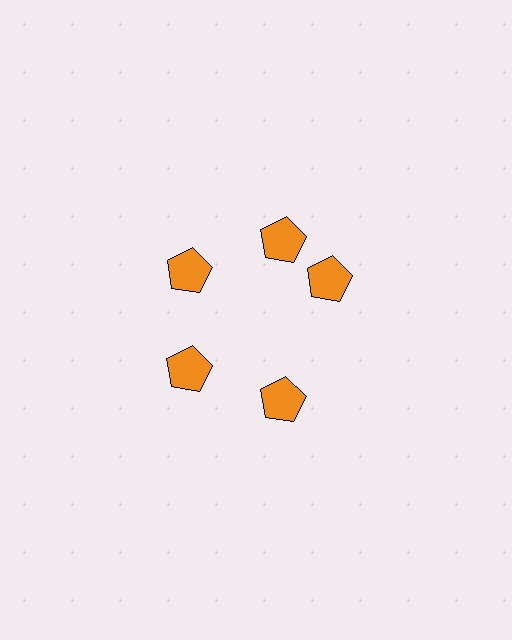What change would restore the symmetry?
The symmetry would be restored by rotating it back into even spacing with its neighbors so that all 5 pentagons sit at equal angles and equal distance from the center.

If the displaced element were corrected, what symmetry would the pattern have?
It would have 5-fold rotational symmetry — the pattern would map onto itself every 72 degrees.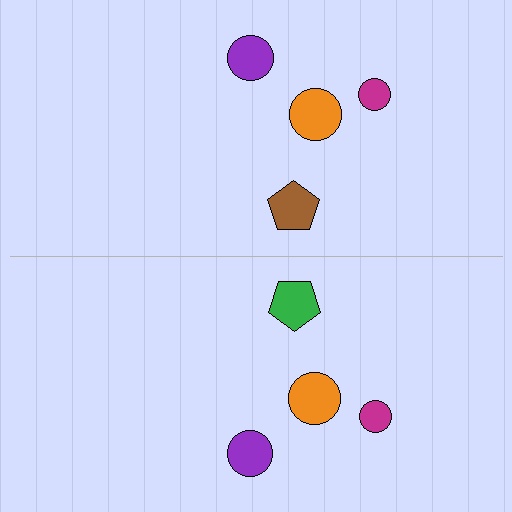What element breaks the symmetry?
The green pentagon on the bottom side breaks the symmetry — its mirror counterpart is brown.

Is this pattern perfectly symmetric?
No, the pattern is not perfectly symmetric. The green pentagon on the bottom side breaks the symmetry — its mirror counterpart is brown.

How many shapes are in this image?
There are 8 shapes in this image.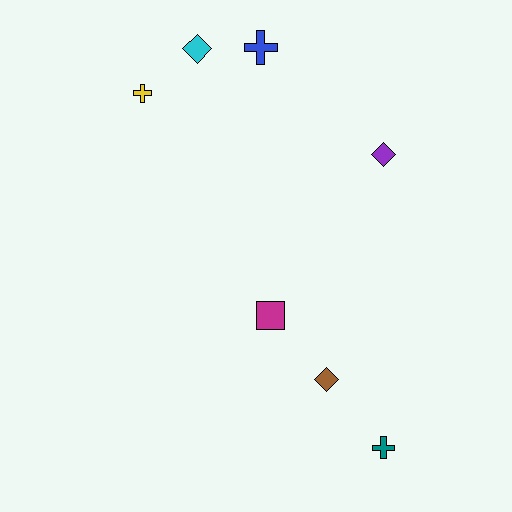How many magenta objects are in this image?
There is 1 magenta object.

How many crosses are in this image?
There are 3 crosses.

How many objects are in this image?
There are 7 objects.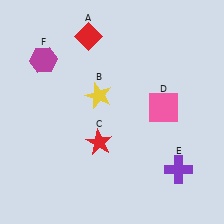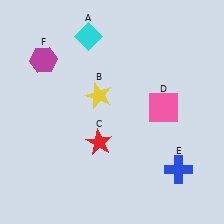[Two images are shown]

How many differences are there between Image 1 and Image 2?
There are 2 differences between the two images.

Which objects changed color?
A changed from red to cyan. E changed from purple to blue.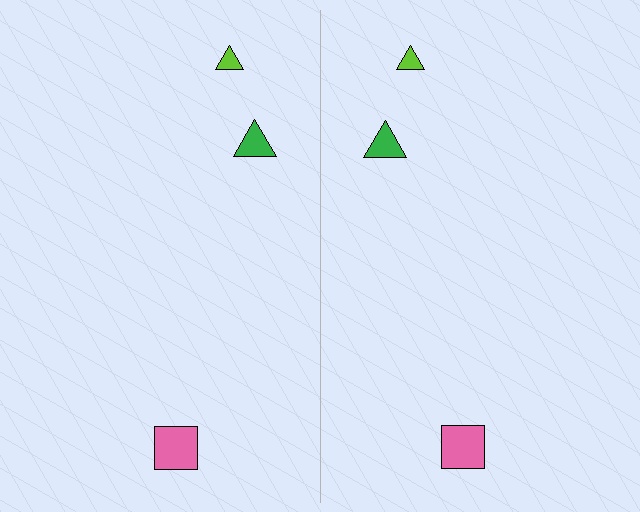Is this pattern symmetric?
Yes, this pattern has bilateral (reflection) symmetry.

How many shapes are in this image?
There are 6 shapes in this image.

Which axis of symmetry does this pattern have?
The pattern has a vertical axis of symmetry running through the center of the image.